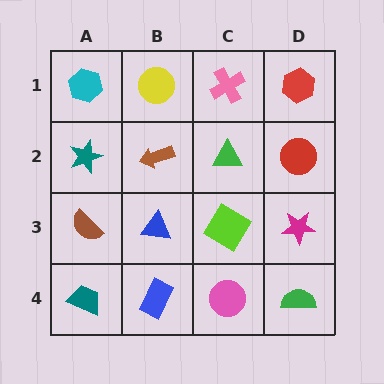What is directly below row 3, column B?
A blue rectangle.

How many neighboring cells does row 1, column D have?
2.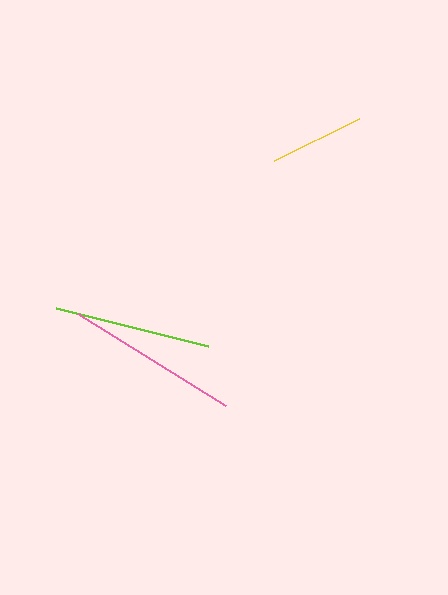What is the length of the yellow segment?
The yellow segment is approximately 95 pixels long.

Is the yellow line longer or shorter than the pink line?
The pink line is longer than the yellow line.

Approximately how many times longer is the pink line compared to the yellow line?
The pink line is approximately 1.8 times the length of the yellow line.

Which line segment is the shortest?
The yellow line is the shortest at approximately 95 pixels.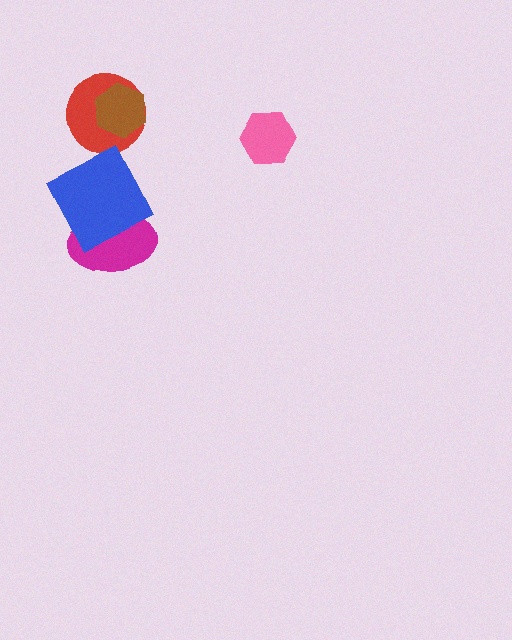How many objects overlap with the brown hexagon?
1 object overlaps with the brown hexagon.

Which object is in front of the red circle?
The brown hexagon is in front of the red circle.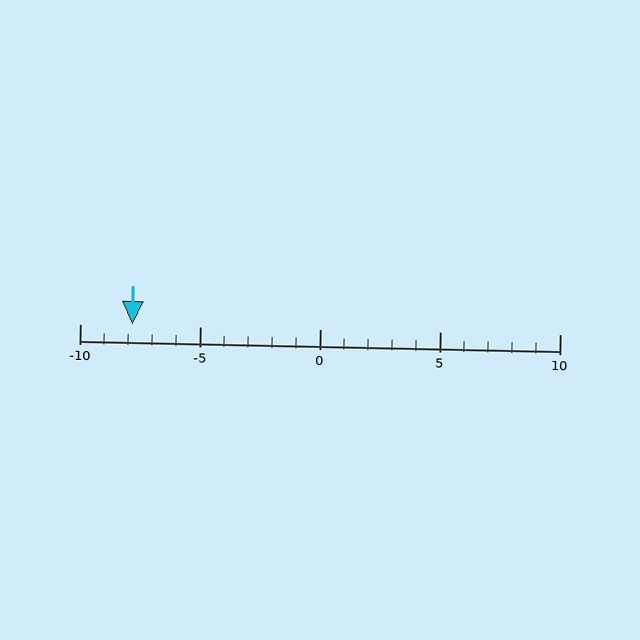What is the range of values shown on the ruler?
The ruler shows values from -10 to 10.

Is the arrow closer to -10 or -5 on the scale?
The arrow is closer to -10.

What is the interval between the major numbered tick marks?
The major tick marks are spaced 5 units apart.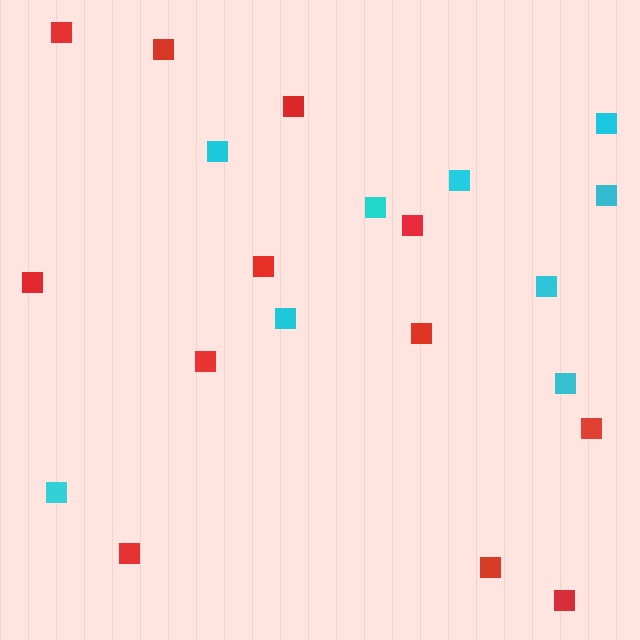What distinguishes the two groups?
There are 2 groups: one group of red squares (12) and one group of cyan squares (9).